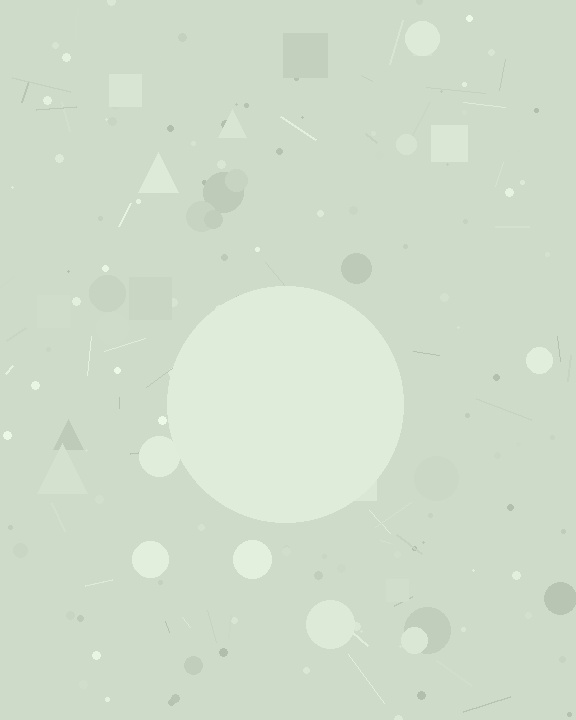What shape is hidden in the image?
A circle is hidden in the image.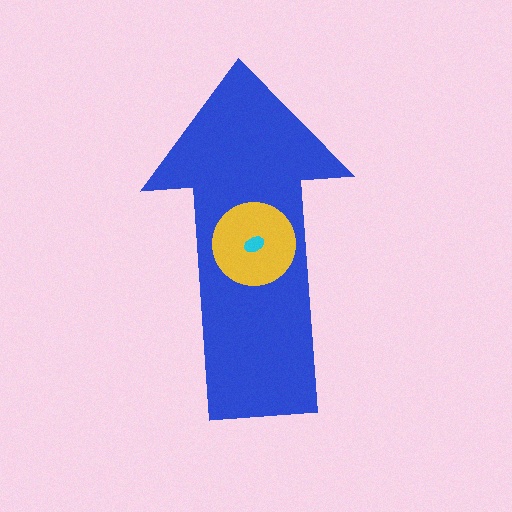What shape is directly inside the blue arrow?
The yellow circle.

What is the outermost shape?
The blue arrow.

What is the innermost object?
The cyan ellipse.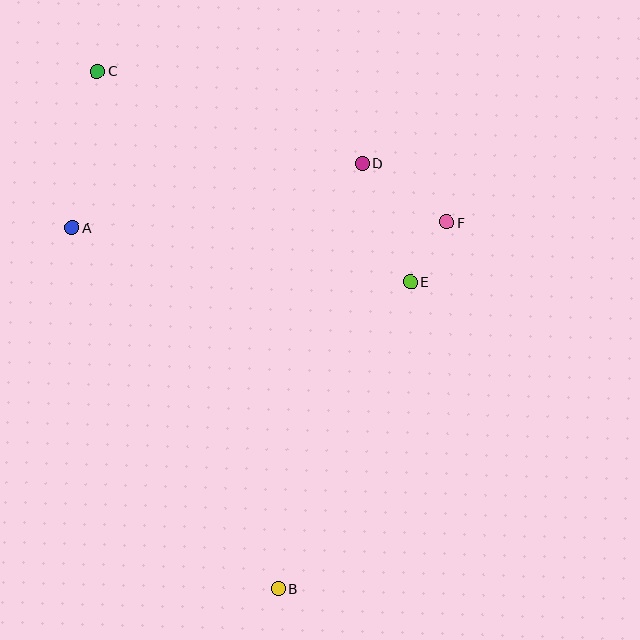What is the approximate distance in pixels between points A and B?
The distance between A and B is approximately 416 pixels.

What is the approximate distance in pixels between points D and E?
The distance between D and E is approximately 128 pixels.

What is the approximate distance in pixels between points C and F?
The distance between C and F is approximately 380 pixels.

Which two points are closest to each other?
Points E and F are closest to each other.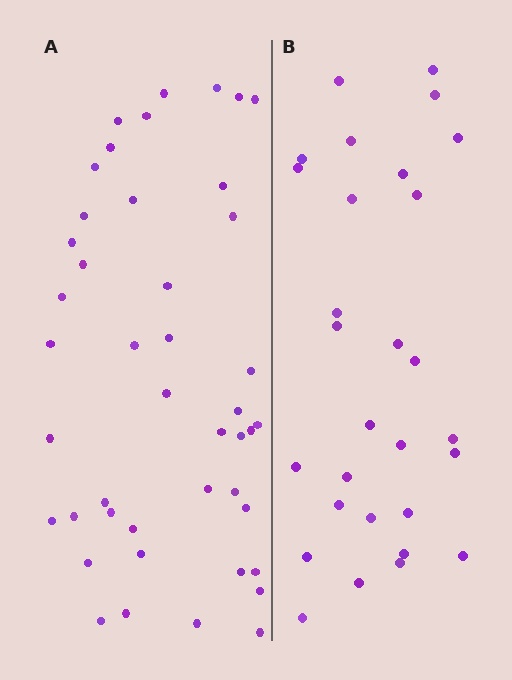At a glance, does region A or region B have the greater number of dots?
Region A (the left region) has more dots.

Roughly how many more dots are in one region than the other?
Region A has approximately 15 more dots than region B.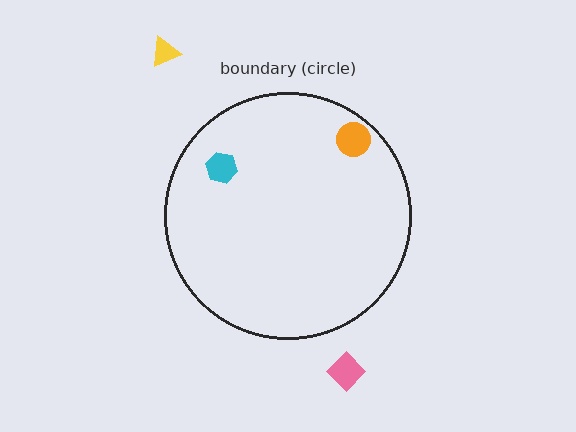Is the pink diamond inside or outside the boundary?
Outside.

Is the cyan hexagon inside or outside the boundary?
Inside.